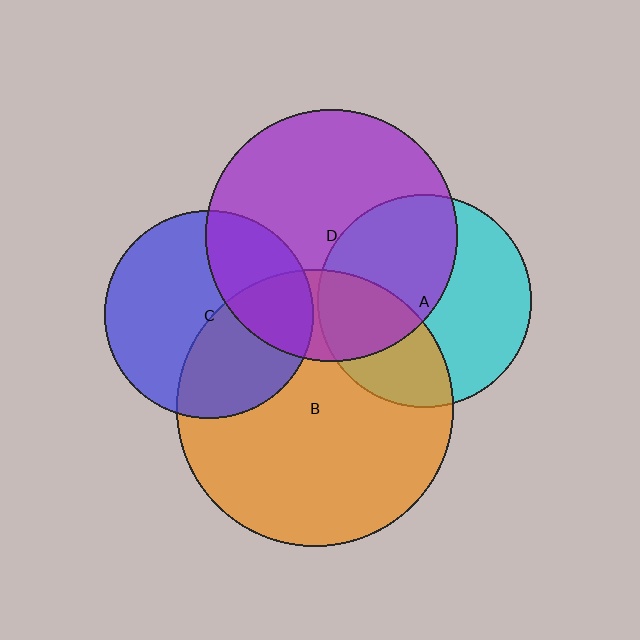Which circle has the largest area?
Circle B (orange).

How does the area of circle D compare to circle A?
Approximately 1.4 times.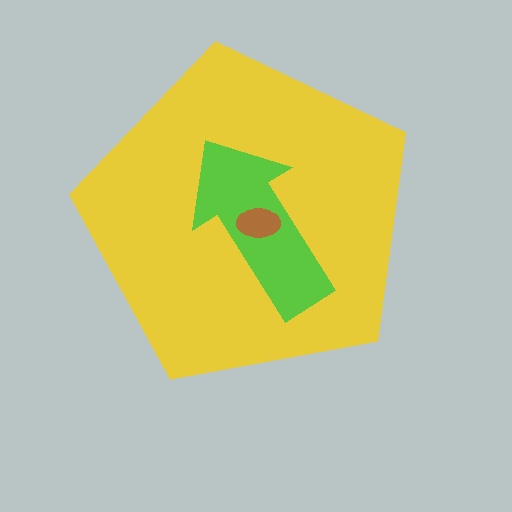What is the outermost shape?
The yellow pentagon.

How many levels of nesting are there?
3.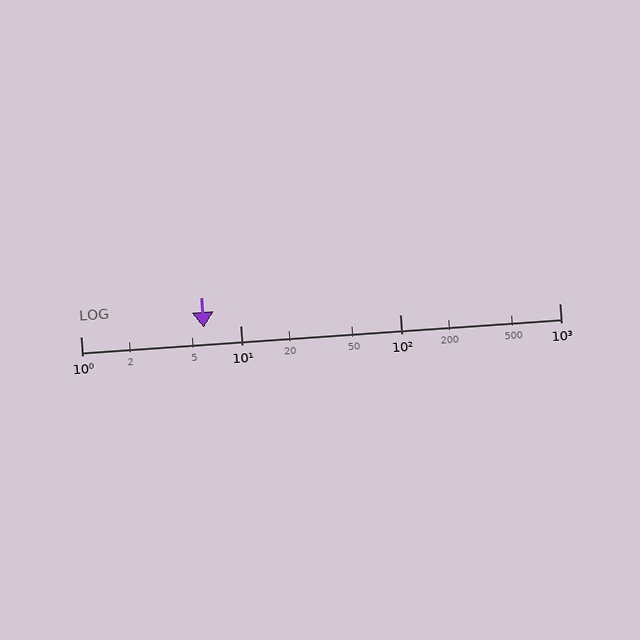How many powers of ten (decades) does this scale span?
The scale spans 3 decades, from 1 to 1000.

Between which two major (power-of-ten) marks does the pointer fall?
The pointer is between 1 and 10.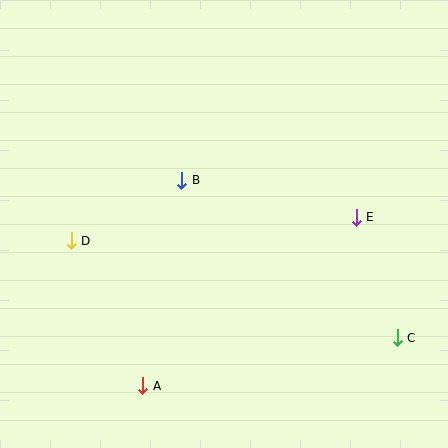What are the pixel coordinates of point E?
Point E is at (356, 217).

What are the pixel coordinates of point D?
Point D is at (71, 241).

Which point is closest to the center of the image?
Point B at (182, 180) is closest to the center.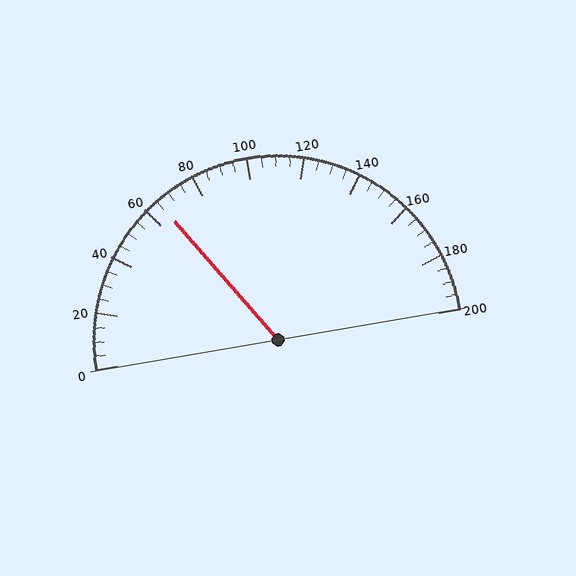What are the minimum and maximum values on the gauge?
The gauge ranges from 0 to 200.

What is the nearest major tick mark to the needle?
The nearest major tick mark is 60.